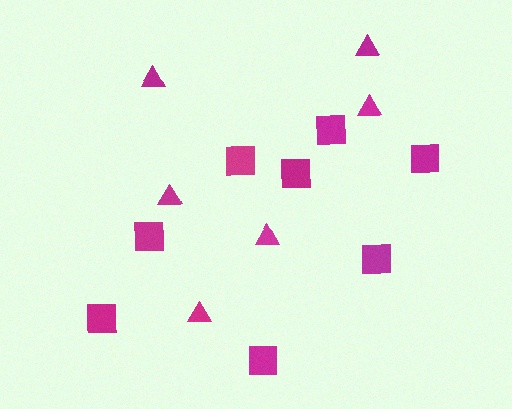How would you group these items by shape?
There are 2 groups: one group of triangles (6) and one group of squares (8).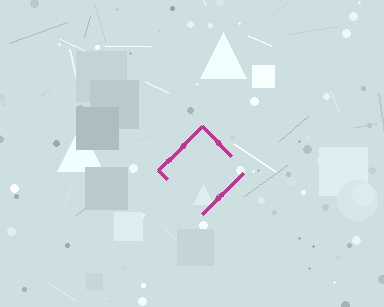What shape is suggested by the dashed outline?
The dashed outline suggests a diamond.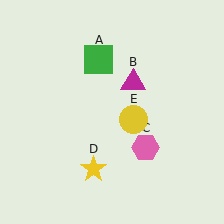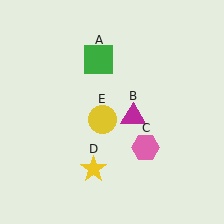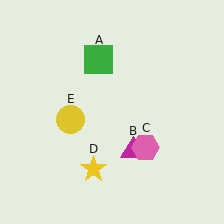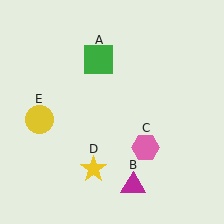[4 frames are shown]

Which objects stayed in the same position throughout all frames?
Green square (object A) and pink hexagon (object C) and yellow star (object D) remained stationary.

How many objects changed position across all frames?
2 objects changed position: magenta triangle (object B), yellow circle (object E).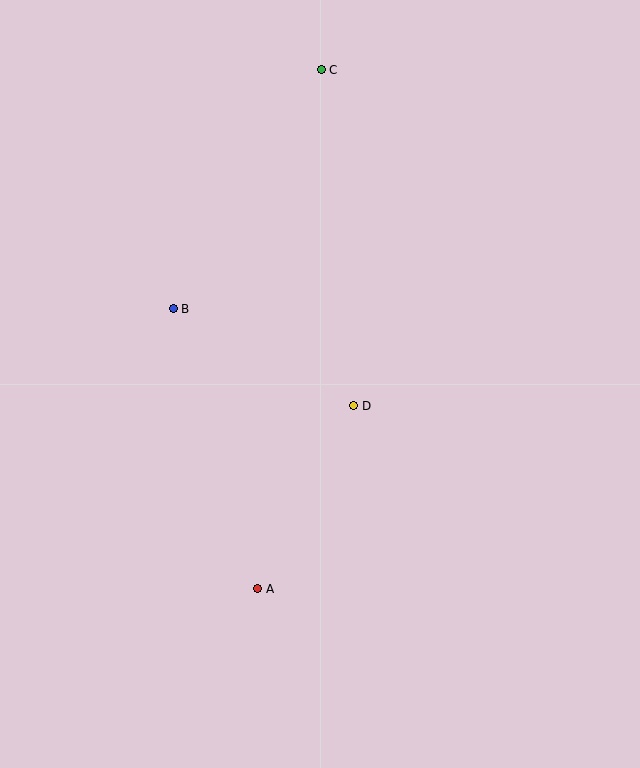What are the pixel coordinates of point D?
Point D is at (354, 406).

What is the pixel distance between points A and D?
The distance between A and D is 206 pixels.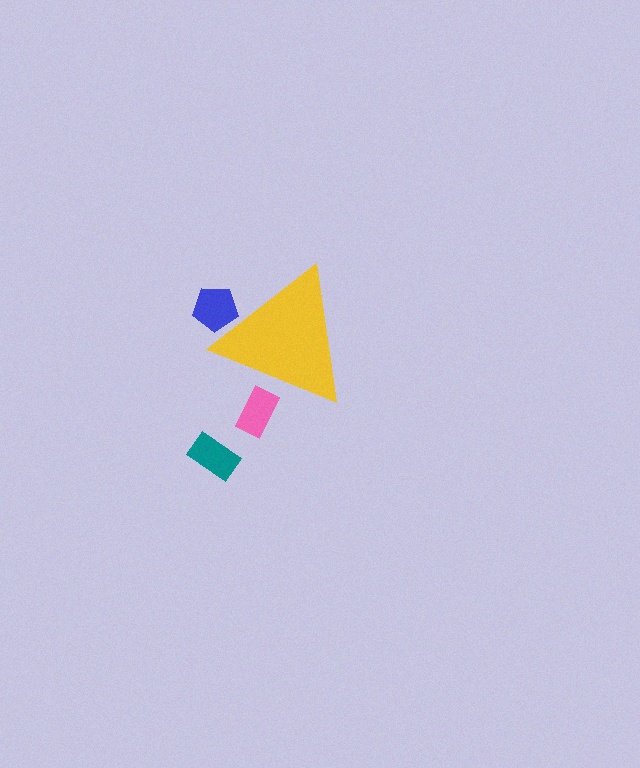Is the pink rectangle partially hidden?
Yes, the pink rectangle is partially hidden behind the yellow triangle.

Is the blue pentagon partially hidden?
Yes, the blue pentagon is partially hidden behind the yellow triangle.